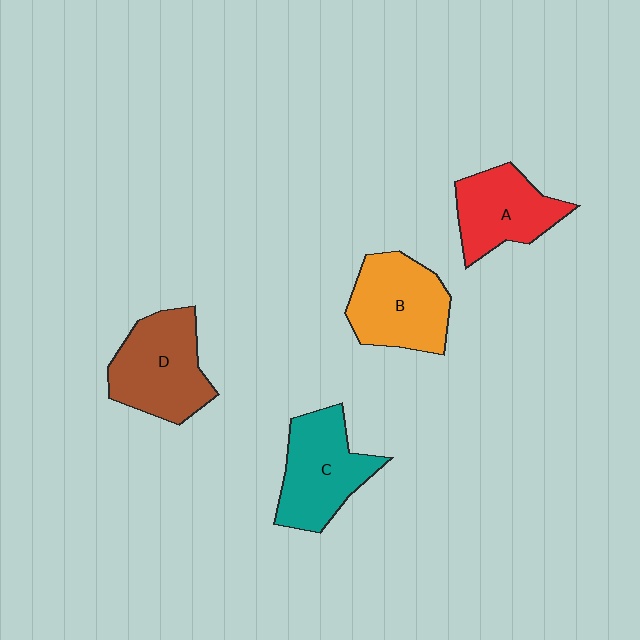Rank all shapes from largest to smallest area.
From largest to smallest: D (brown), B (orange), C (teal), A (red).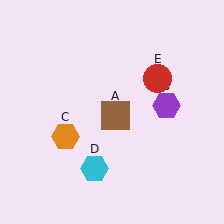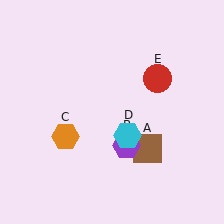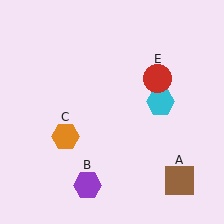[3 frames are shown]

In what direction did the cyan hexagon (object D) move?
The cyan hexagon (object D) moved up and to the right.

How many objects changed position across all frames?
3 objects changed position: brown square (object A), purple hexagon (object B), cyan hexagon (object D).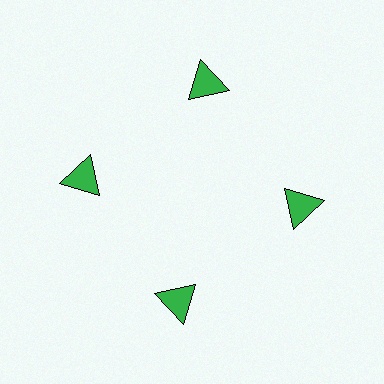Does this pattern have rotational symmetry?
Yes, this pattern has 4-fold rotational symmetry. It looks the same after rotating 90 degrees around the center.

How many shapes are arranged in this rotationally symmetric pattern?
There are 4 shapes, arranged in 4 groups of 1.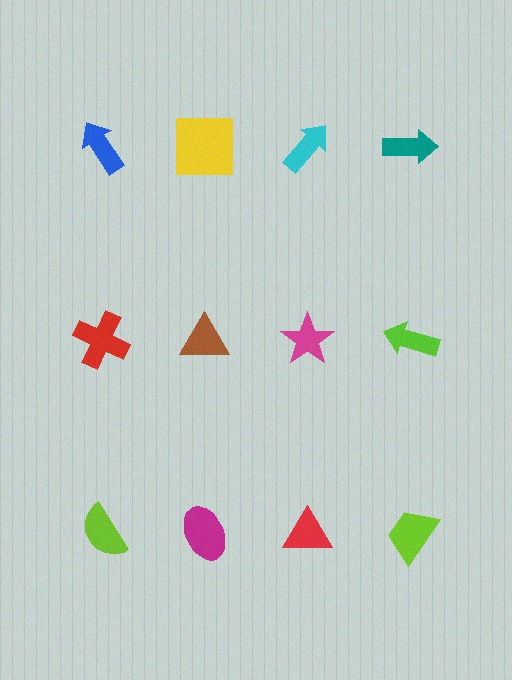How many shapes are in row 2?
4 shapes.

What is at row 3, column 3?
A red triangle.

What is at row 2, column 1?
A red cross.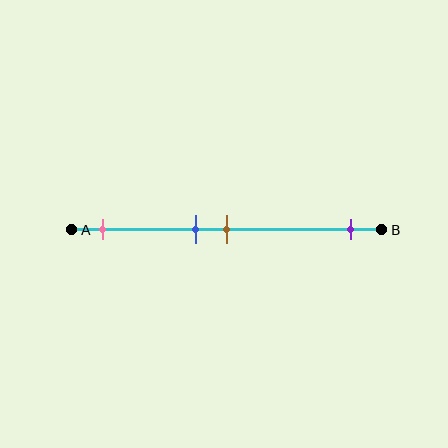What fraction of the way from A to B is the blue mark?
The blue mark is approximately 40% (0.4) of the way from A to B.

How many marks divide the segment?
There are 4 marks dividing the segment.